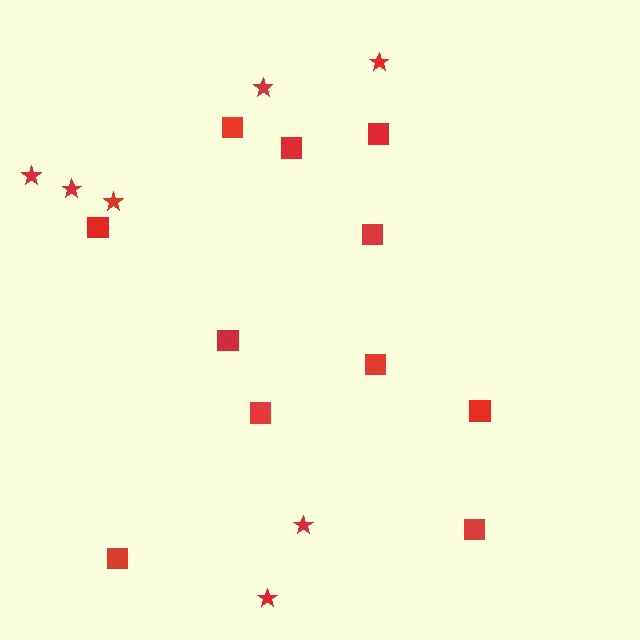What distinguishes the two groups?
There are 2 groups: one group of squares (11) and one group of stars (7).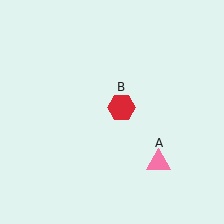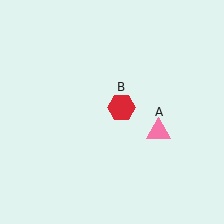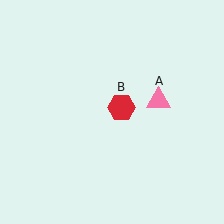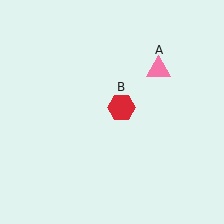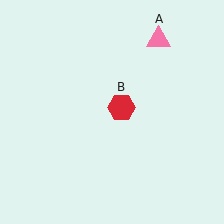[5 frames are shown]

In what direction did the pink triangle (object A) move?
The pink triangle (object A) moved up.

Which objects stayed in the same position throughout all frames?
Red hexagon (object B) remained stationary.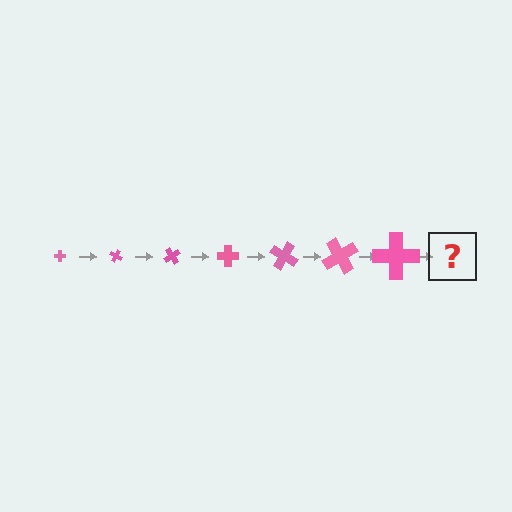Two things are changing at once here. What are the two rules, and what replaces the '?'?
The two rules are that the cross grows larger each step and it rotates 30 degrees each step. The '?' should be a cross, larger than the previous one and rotated 210 degrees from the start.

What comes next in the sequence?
The next element should be a cross, larger than the previous one and rotated 210 degrees from the start.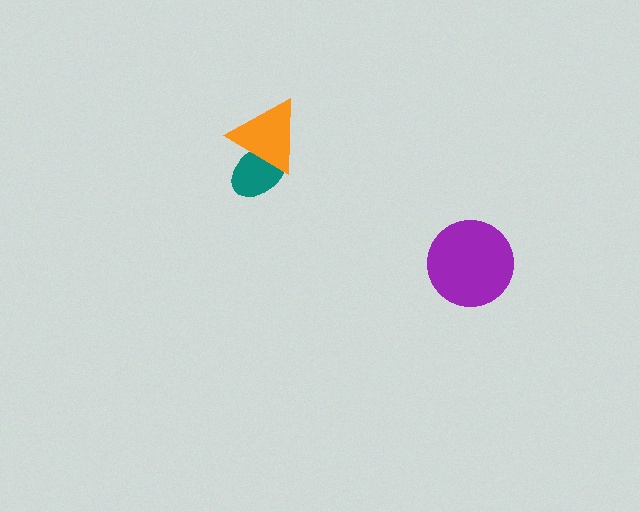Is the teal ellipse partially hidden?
Yes, it is partially covered by another shape.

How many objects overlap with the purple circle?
0 objects overlap with the purple circle.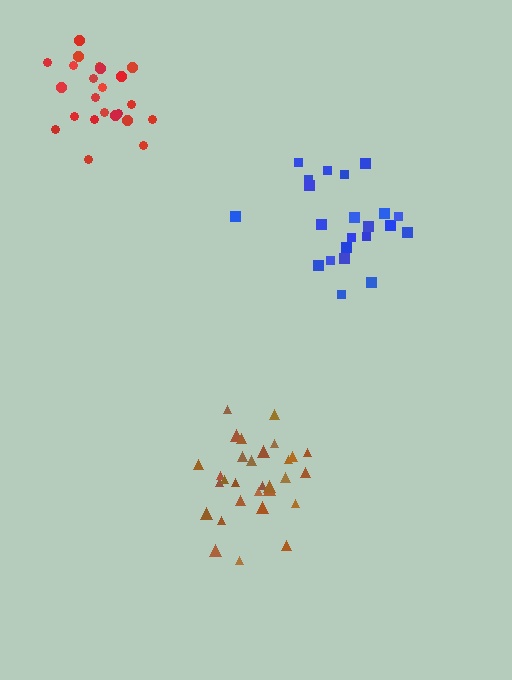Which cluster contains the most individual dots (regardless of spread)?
Brown (30).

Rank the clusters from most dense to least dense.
brown, red, blue.